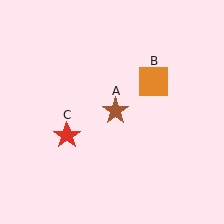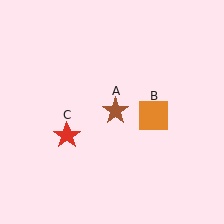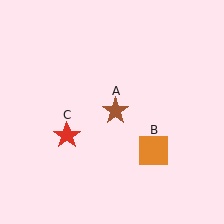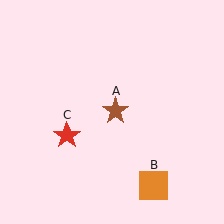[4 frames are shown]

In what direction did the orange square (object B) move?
The orange square (object B) moved down.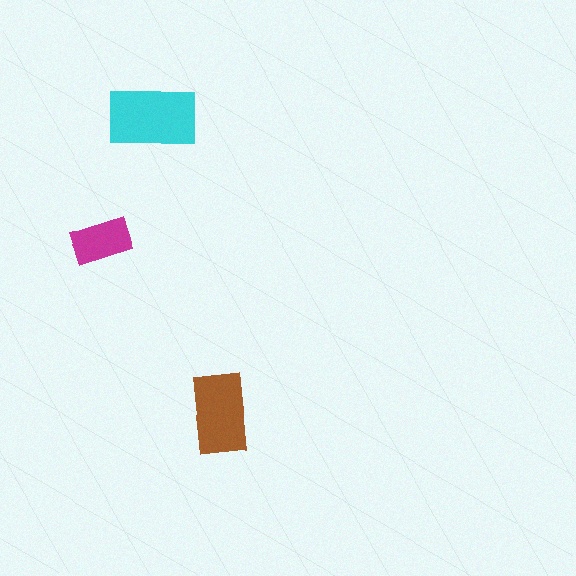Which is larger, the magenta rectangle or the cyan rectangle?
The cyan one.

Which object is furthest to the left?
The magenta rectangle is leftmost.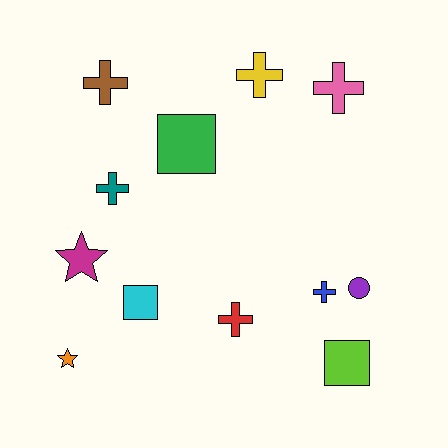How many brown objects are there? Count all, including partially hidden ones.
There is 1 brown object.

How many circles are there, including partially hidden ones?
There is 1 circle.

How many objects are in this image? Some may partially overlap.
There are 12 objects.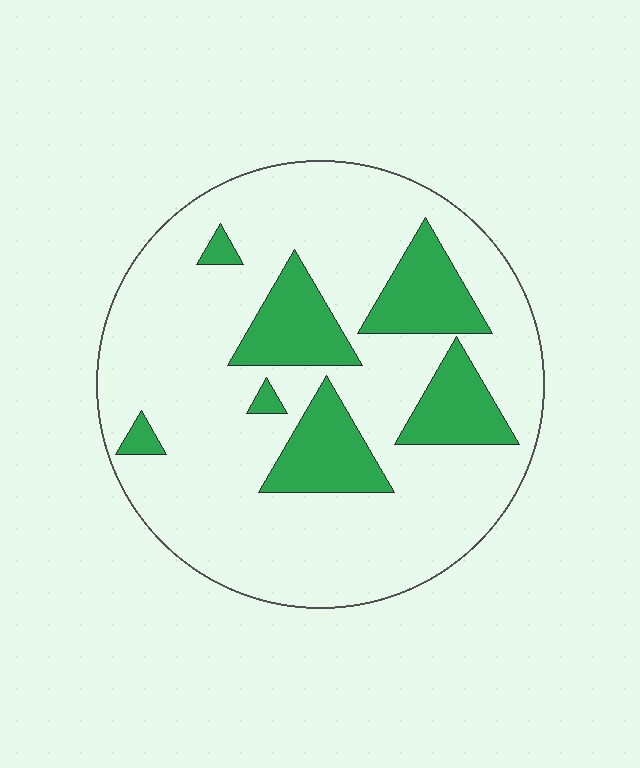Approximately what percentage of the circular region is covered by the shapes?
Approximately 20%.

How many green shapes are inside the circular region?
7.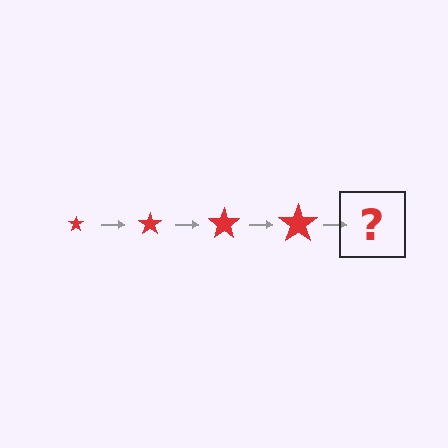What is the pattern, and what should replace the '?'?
The pattern is that the star gets progressively larger each step. The '?' should be a red star, larger than the previous one.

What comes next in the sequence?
The next element should be a red star, larger than the previous one.